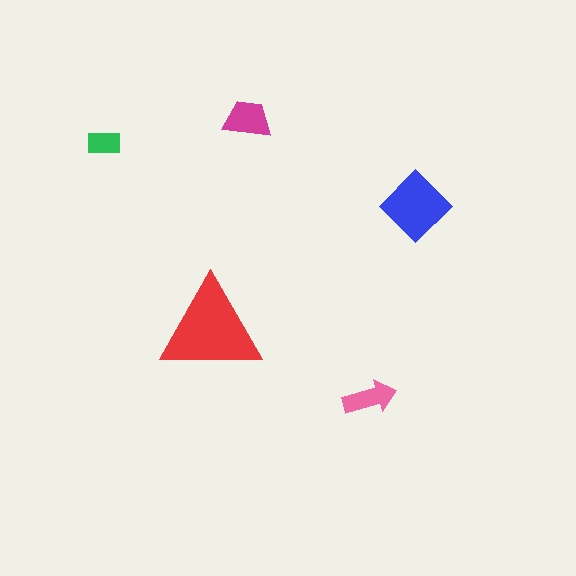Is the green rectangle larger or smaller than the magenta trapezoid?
Smaller.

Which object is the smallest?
The green rectangle.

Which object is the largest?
The red triangle.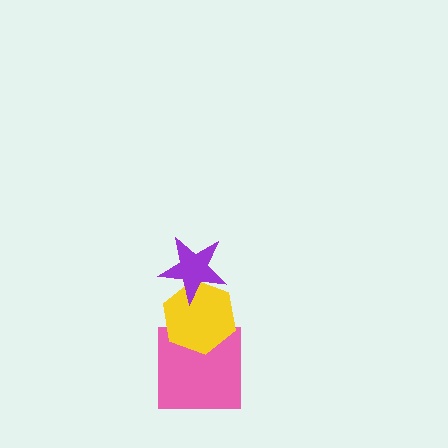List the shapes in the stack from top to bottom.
From top to bottom: the purple star, the yellow hexagon, the pink square.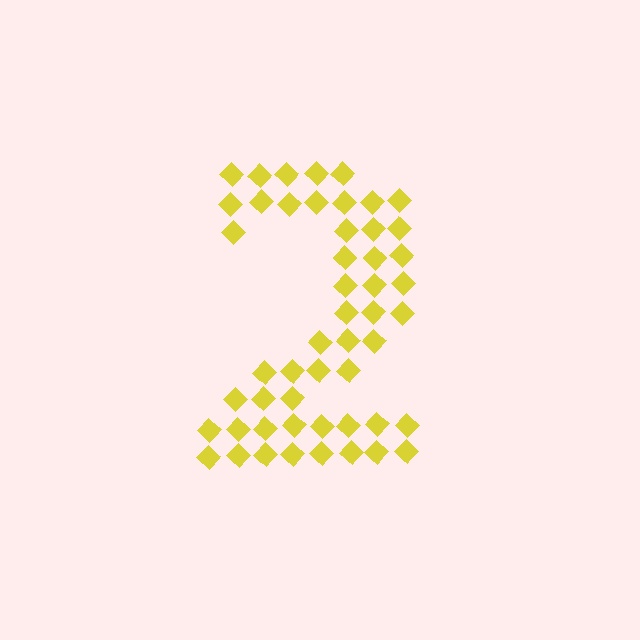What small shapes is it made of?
It is made of small diamonds.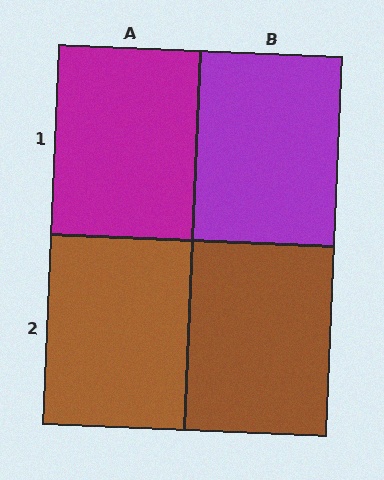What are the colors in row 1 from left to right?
Magenta, purple.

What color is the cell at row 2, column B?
Brown.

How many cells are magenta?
1 cell is magenta.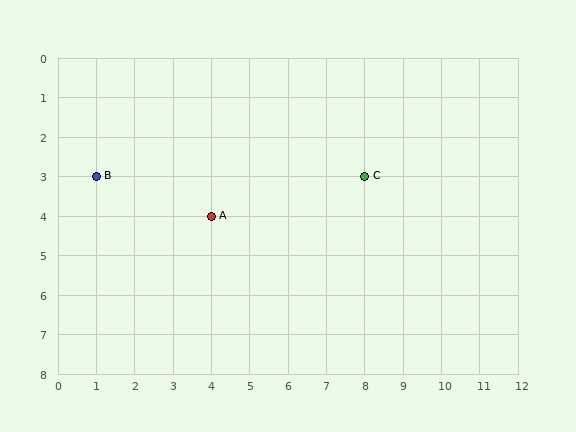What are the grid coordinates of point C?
Point C is at grid coordinates (8, 3).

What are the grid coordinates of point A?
Point A is at grid coordinates (4, 4).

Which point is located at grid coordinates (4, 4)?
Point A is at (4, 4).